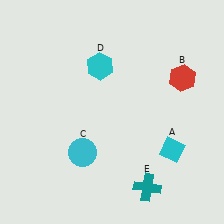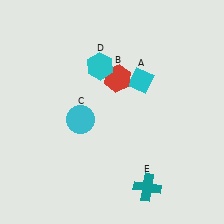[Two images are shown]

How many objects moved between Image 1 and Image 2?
3 objects moved between the two images.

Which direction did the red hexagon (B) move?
The red hexagon (B) moved left.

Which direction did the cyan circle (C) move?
The cyan circle (C) moved up.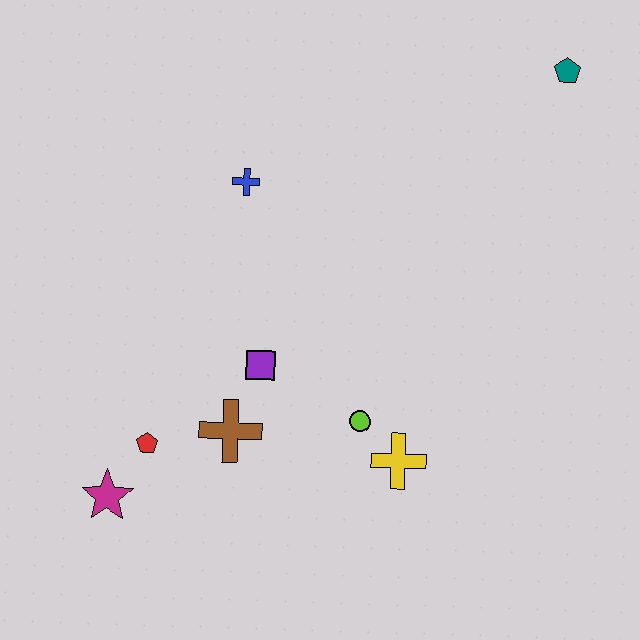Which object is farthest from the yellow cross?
The teal pentagon is farthest from the yellow cross.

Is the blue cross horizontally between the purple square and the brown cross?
Yes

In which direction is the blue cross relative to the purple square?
The blue cross is above the purple square.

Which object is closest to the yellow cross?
The lime circle is closest to the yellow cross.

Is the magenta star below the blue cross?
Yes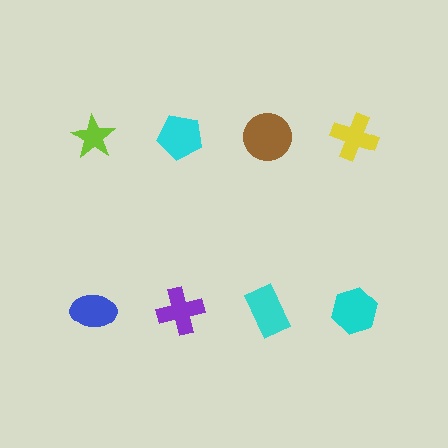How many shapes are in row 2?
4 shapes.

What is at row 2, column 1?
A blue ellipse.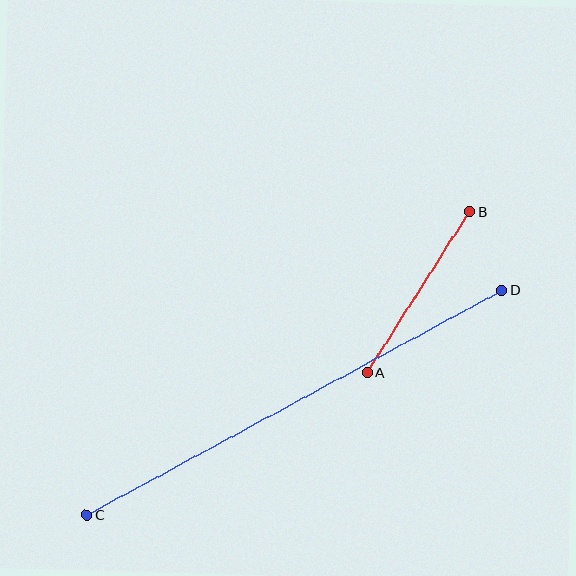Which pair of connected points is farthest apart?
Points C and D are farthest apart.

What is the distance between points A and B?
The distance is approximately 191 pixels.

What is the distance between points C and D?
The distance is approximately 473 pixels.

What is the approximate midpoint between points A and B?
The midpoint is at approximately (418, 292) pixels.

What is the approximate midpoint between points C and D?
The midpoint is at approximately (294, 402) pixels.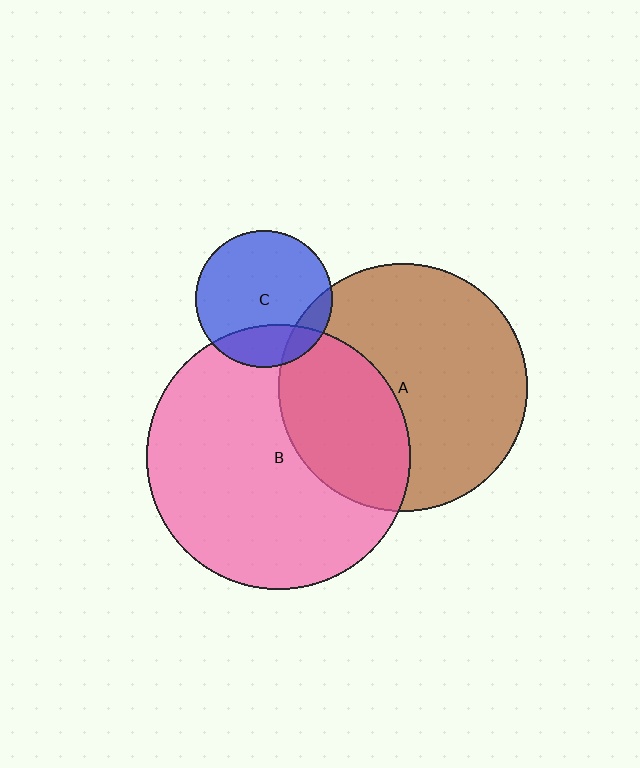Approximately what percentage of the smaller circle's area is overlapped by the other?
Approximately 20%.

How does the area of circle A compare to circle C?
Approximately 3.3 times.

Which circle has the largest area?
Circle B (pink).